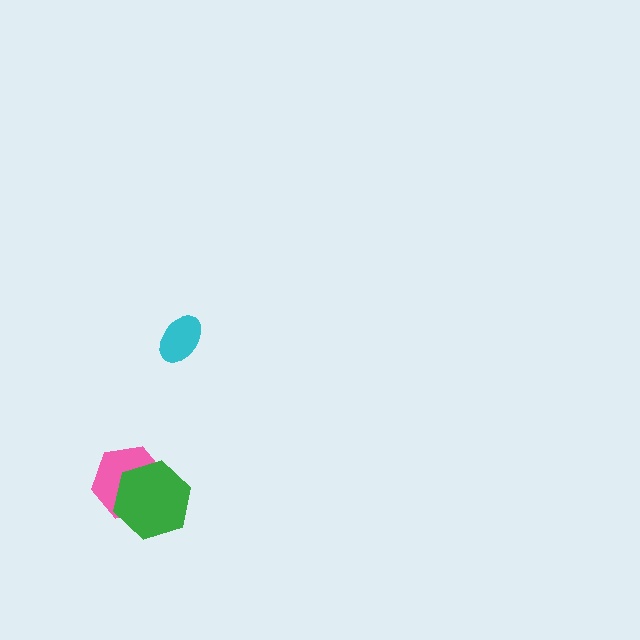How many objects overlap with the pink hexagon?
1 object overlaps with the pink hexagon.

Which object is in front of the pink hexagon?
The green hexagon is in front of the pink hexagon.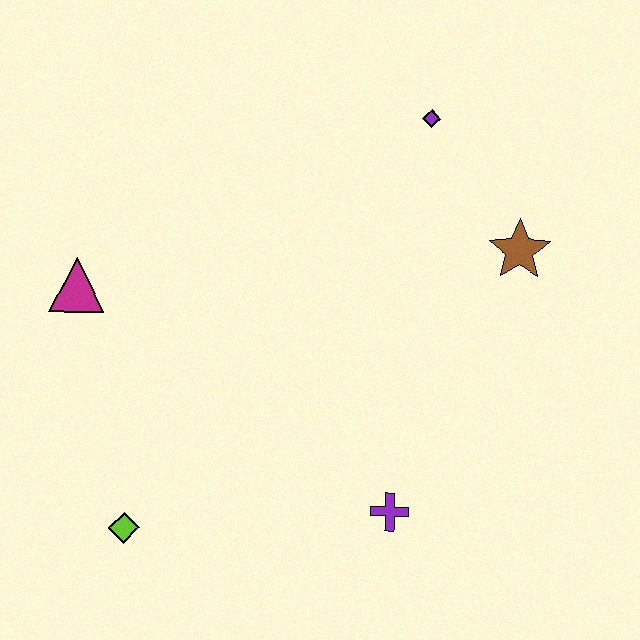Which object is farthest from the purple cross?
The purple diamond is farthest from the purple cross.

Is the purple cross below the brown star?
Yes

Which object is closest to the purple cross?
The lime diamond is closest to the purple cross.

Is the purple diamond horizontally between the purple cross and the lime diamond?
No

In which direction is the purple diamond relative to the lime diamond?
The purple diamond is above the lime diamond.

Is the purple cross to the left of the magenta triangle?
No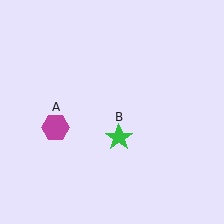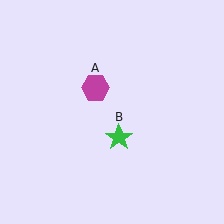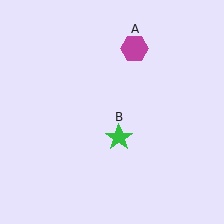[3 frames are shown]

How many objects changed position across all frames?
1 object changed position: magenta hexagon (object A).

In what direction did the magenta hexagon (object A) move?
The magenta hexagon (object A) moved up and to the right.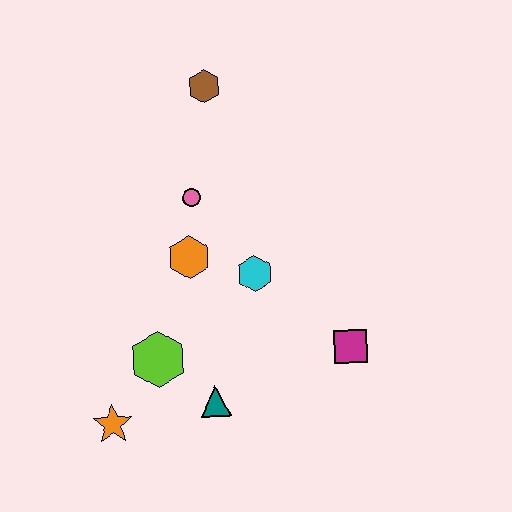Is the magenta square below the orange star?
No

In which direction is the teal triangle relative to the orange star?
The teal triangle is to the right of the orange star.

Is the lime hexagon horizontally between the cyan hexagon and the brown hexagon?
No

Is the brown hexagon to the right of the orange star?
Yes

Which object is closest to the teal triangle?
The lime hexagon is closest to the teal triangle.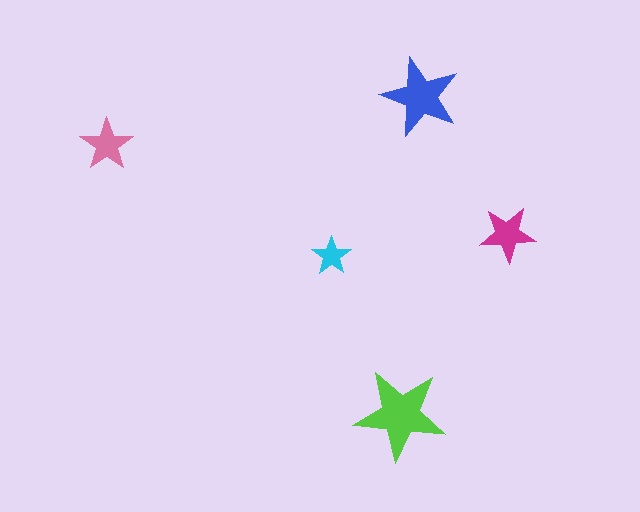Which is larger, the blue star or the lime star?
The lime one.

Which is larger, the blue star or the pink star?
The blue one.